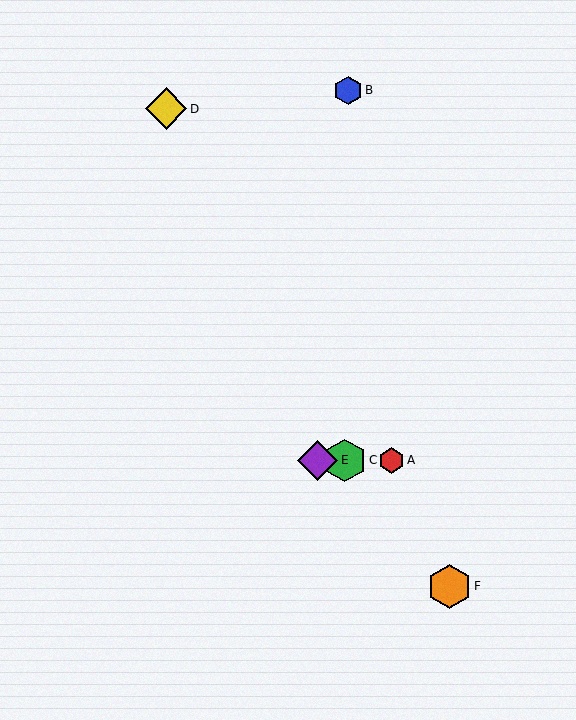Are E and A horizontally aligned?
Yes, both are at y≈460.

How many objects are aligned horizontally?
3 objects (A, C, E) are aligned horizontally.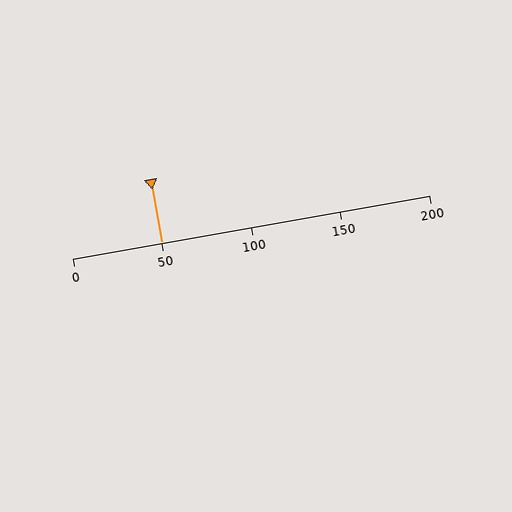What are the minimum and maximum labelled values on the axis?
The axis runs from 0 to 200.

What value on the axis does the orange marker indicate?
The marker indicates approximately 50.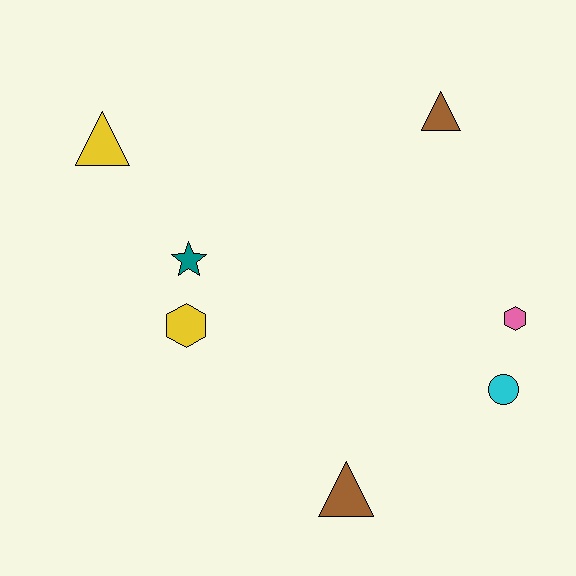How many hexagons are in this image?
There are 2 hexagons.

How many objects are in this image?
There are 7 objects.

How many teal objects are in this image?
There is 1 teal object.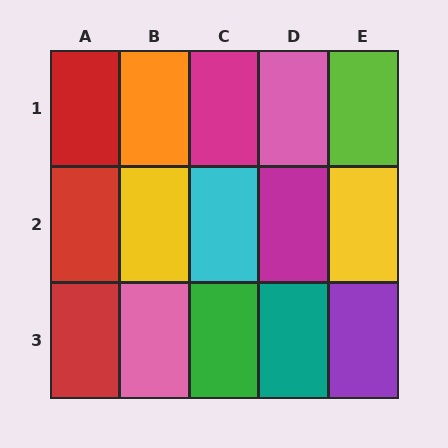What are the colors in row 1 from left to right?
Red, orange, magenta, pink, lime.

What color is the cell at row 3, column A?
Red.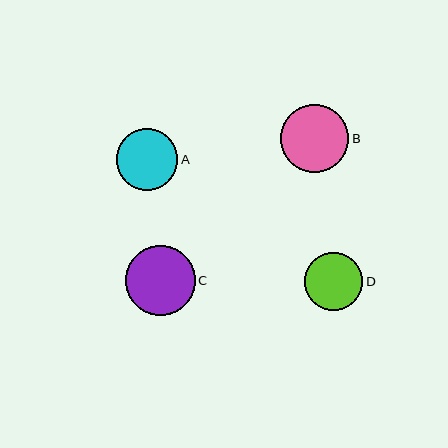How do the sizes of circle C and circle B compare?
Circle C and circle B are approximately the same size.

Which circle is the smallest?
Circle D is the smallest with a size of approximately 58 pixels.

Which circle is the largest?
Circle C is the largest with a size of approximately 70 pixels.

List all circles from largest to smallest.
From largest to smallest: C, B, A, D.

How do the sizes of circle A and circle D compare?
Circle A and circle D are approximately the same size.